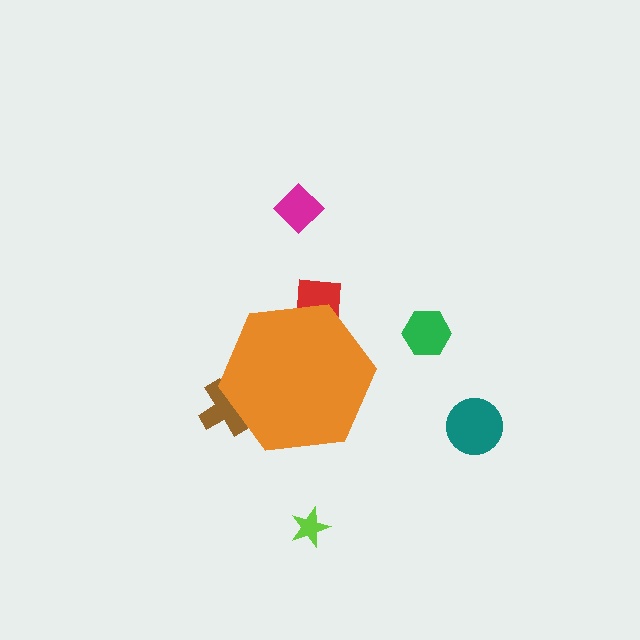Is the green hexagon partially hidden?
No, the green hexagon is fully visible.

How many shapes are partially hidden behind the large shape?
2 shapes are partially hidden.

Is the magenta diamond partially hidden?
No, the magenta diamond is fully visible.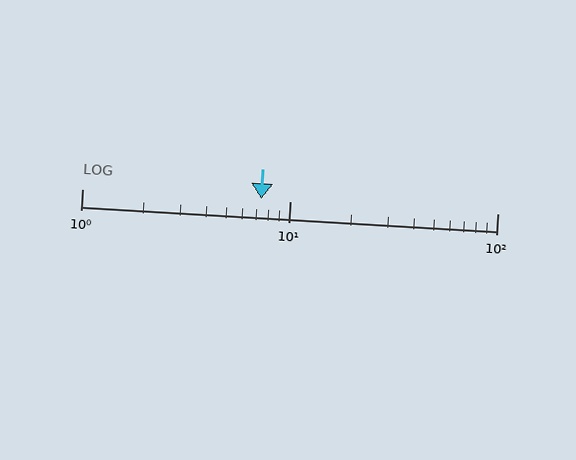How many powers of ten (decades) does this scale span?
The scale spans 2 decades, from 1 to 100.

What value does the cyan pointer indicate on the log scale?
The pointer indicates approximately 7.3.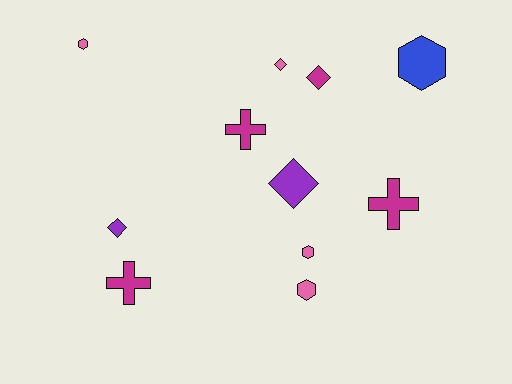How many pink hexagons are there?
There are 3 pink hexagons.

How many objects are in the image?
There are 11 objects.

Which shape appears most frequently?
Hexagon, with 4 objects.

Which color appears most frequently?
Magenta, with 4 objects.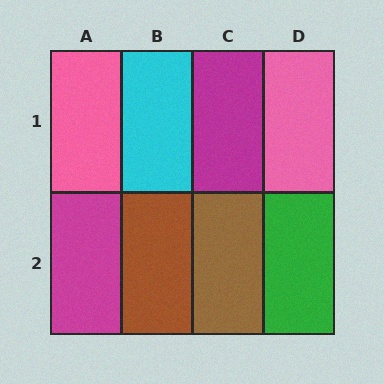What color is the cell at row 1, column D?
Pink.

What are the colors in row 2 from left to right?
Magenta, brown, brown, green.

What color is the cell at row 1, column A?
Pink.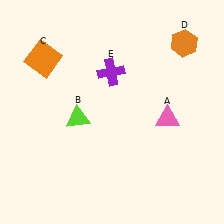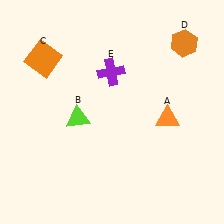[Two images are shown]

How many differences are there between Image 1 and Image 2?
There is 1 difference between the two images.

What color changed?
The triangle (A) changed from pink in Image 1 to orange in Image 2.